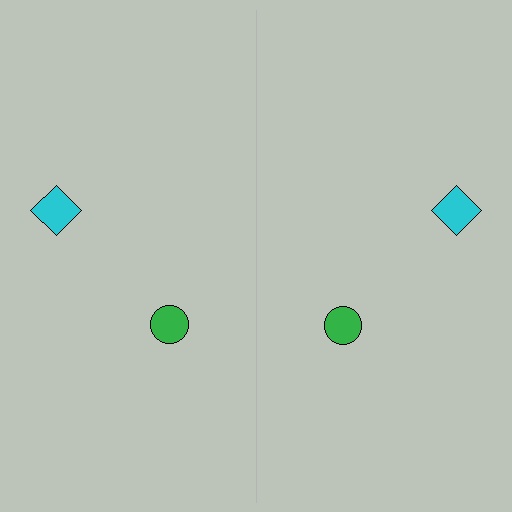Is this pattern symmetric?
Yes, this pattern has bilateral (reflection) symmetry.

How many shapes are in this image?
There are 4 shapes in this image.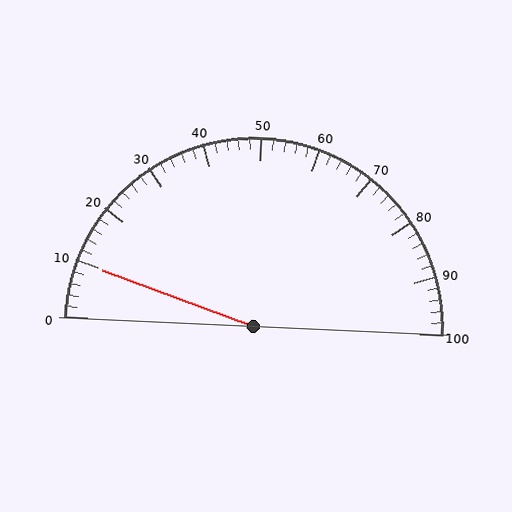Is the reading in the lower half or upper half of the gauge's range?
The reading is in the lower half of the range (0 to 100).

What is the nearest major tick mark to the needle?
The nearest major tick mark is 10.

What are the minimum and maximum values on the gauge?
The gauge ranges from 0 to 100.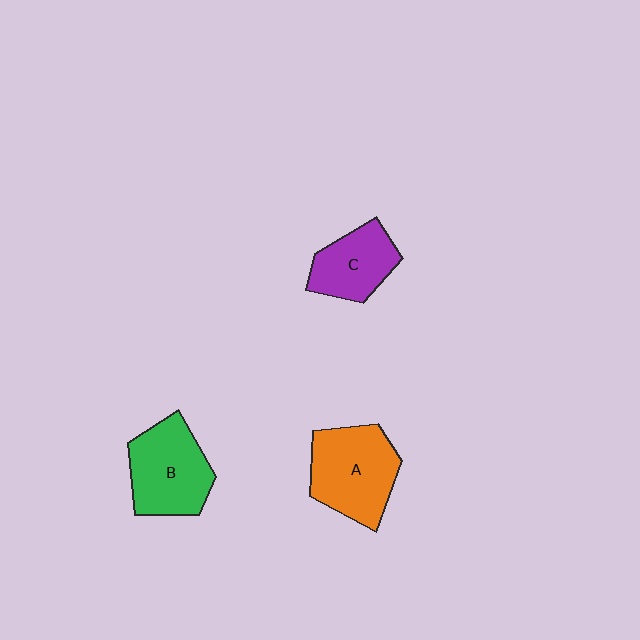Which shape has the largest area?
Shape A (orange).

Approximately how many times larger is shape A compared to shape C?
Approximately 1.4 times.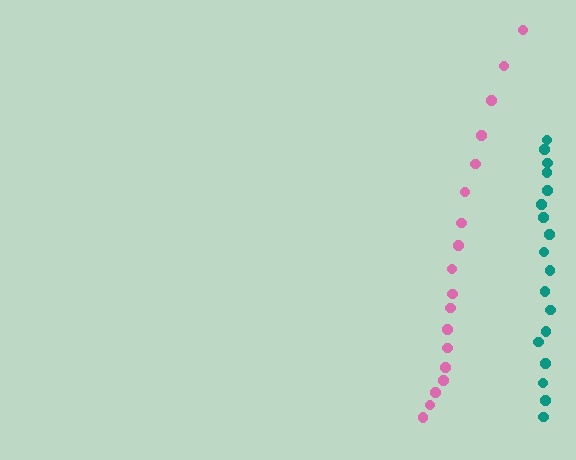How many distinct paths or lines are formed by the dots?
There are 2 distinct paths.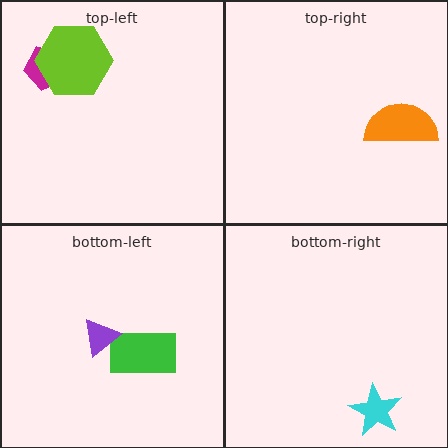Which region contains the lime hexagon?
The top-left region.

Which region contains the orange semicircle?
The top-right region.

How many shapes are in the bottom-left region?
2.